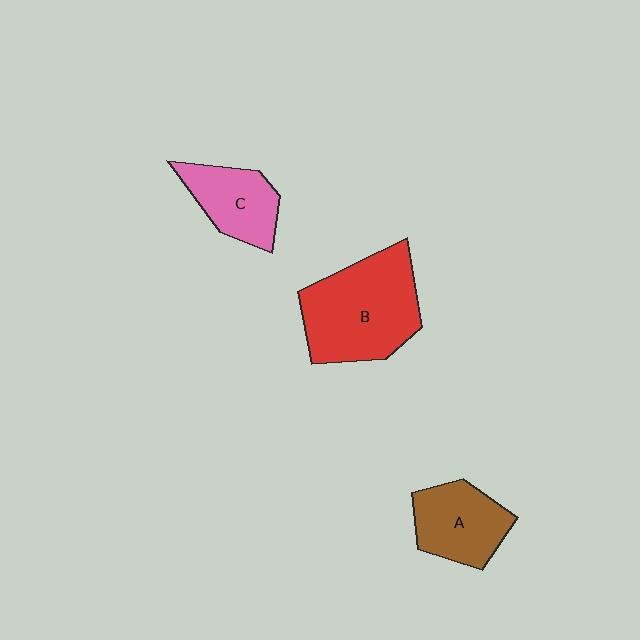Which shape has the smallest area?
Shape C (pink).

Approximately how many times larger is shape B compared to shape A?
Approximately 1.7 times.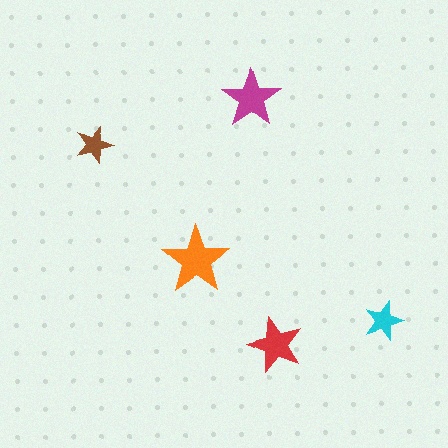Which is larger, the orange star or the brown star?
The orange one.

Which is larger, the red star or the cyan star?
The red one.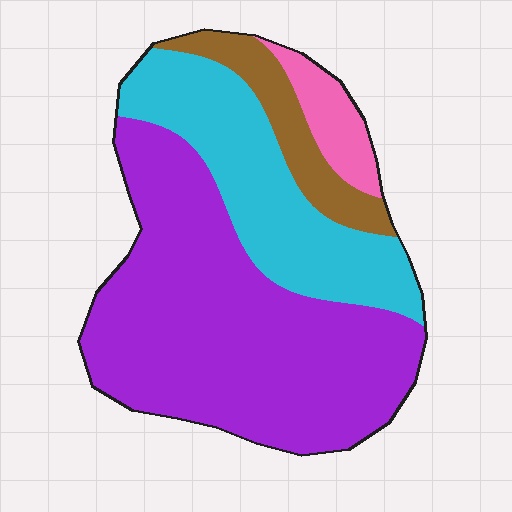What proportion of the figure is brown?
Brown takes up about one tenth (1/10) of the figure.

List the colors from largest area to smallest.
From largest to smallest: purple, cyan, brown, pink.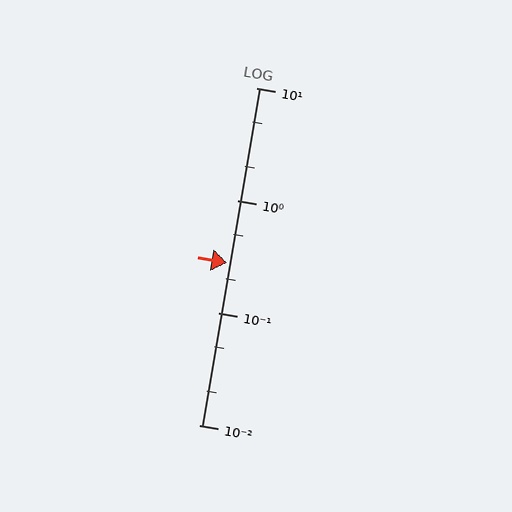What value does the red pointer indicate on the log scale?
The pointer indicates approximately 0.28.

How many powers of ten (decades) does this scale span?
The scale spans 3 decades, from 0.01 to 10.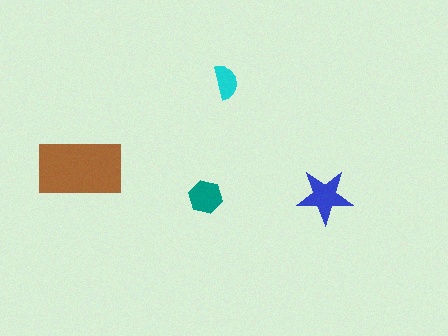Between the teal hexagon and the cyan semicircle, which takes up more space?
The teal hexagon.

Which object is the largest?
The brown rectangle.